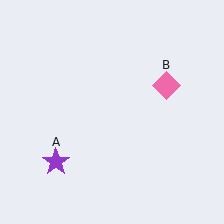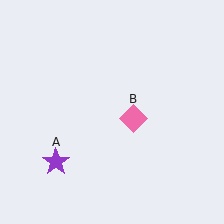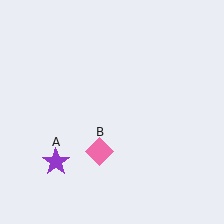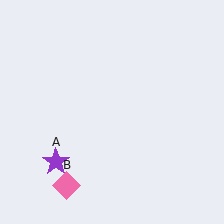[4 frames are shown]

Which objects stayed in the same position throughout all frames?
Purple star (object A) remained stationary.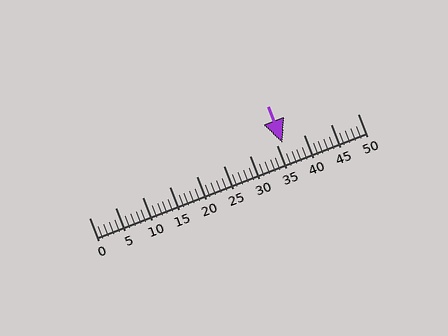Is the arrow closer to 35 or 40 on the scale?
The arrow is closer to 35.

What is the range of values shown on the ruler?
The ruler shows values from 0 to 50.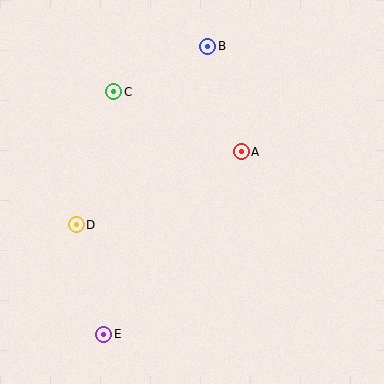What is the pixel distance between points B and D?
The distance between B and D is 221 pixels.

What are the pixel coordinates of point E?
Point E is at (104, 334).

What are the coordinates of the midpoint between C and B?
The midpoint between C and B is at (161, 69).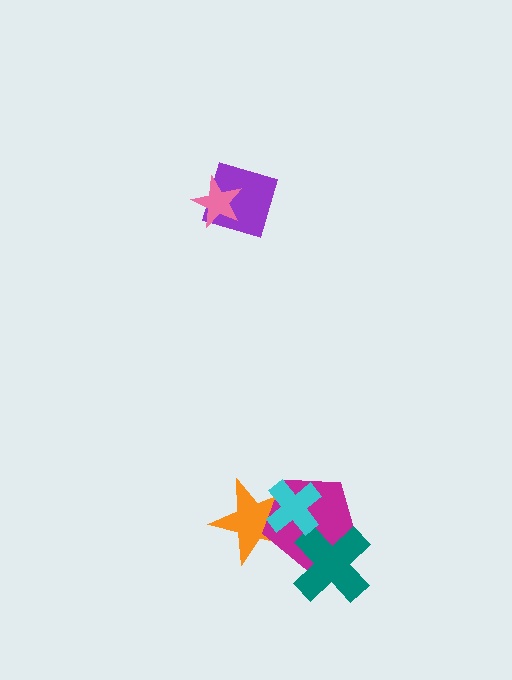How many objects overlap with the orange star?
2 objects overlap with the orange star.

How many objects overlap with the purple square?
1 object overlaps with the purple square.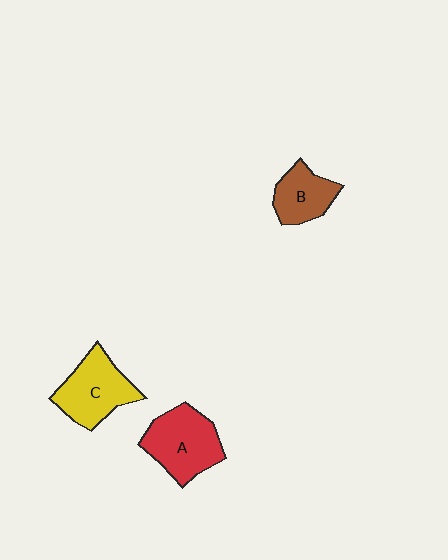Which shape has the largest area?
Shape A (red).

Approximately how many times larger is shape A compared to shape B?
Approximately 1.5 times.